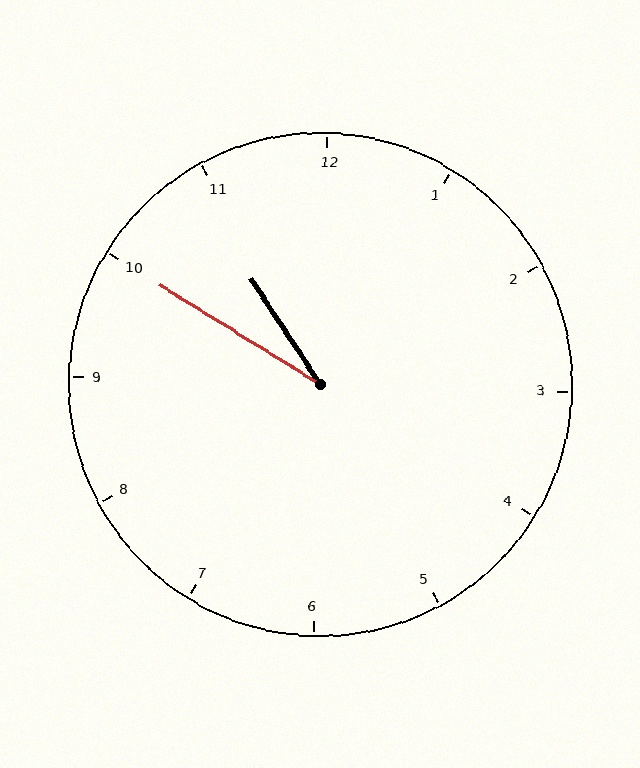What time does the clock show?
10:50.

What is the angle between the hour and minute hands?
Approximately 25 degrees.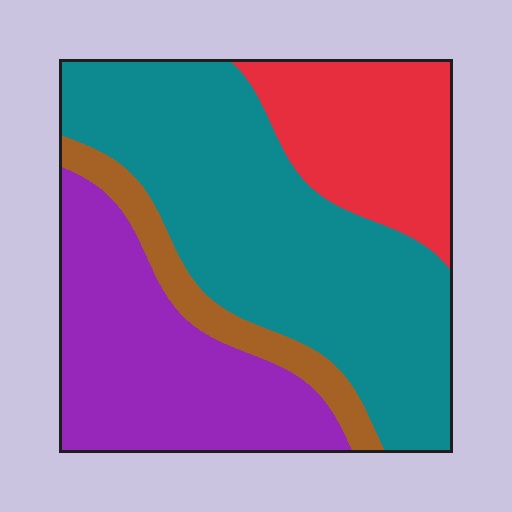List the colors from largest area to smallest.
From largest to smallest: teal, purple, red, brown.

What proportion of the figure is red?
Red takes up about one fifth (1/5) of the figure.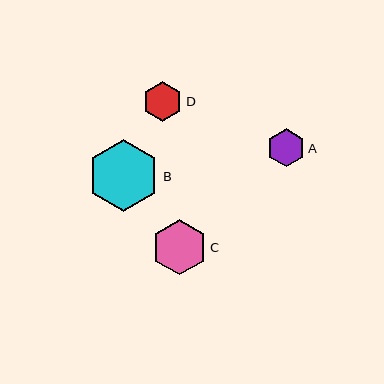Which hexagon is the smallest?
Hexagon A is the smallest with a size of approximately 38 pixels.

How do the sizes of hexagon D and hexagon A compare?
Hexagon D and hexagon A are approximately the same size.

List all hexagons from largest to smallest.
From largest to smallest: B, C, D, A.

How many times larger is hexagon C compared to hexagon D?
Hexagon C is approximately 1.4 times the size of hexagon D.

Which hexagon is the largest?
Hexagon B is the largest with a size of approximately 72 pixels.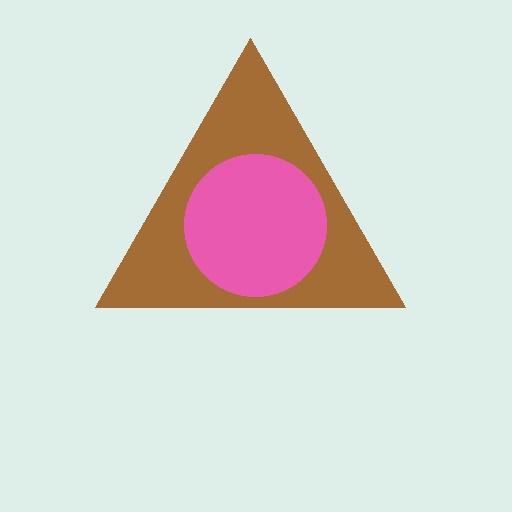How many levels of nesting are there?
2.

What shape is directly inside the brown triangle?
The pink circle.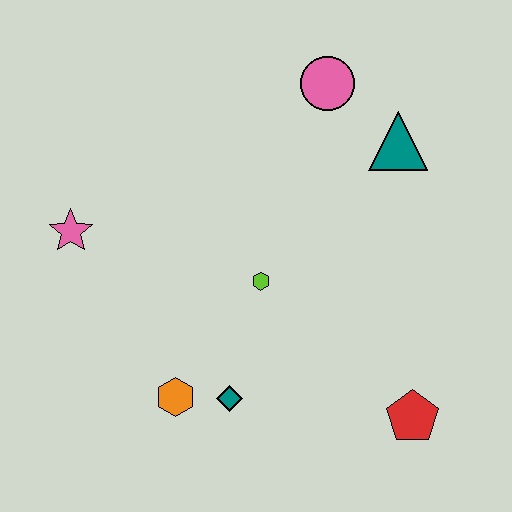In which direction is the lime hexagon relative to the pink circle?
The lime hexagon is below the pink circle.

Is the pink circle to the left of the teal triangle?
Yes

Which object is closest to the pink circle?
The teal triangle is closest to the pink circle.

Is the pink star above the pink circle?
No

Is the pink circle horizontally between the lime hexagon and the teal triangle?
Yes